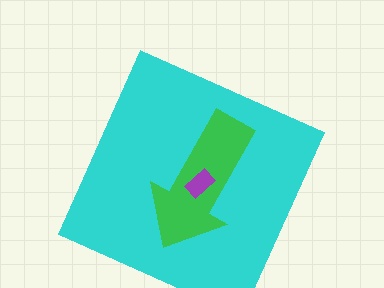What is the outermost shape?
The cyan square.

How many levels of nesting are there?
3.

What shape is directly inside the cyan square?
The green arrow.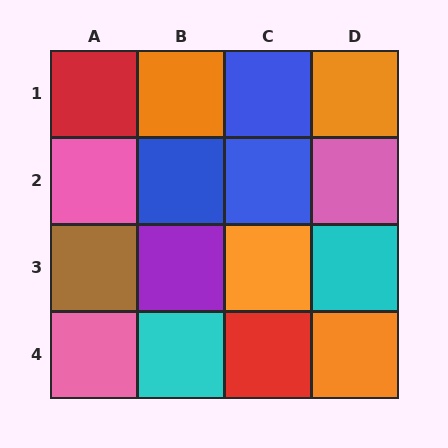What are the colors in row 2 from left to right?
Pink, blue, blue, pink.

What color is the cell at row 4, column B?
Cyan.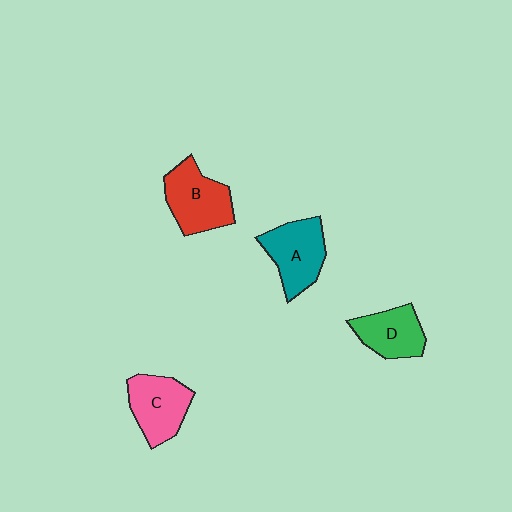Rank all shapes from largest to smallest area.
From largest to smallest: B (red), A (teal), C (pink), D (green).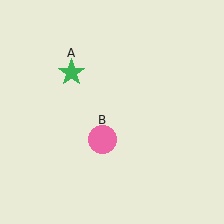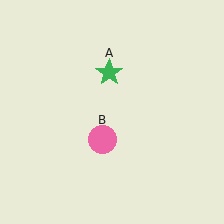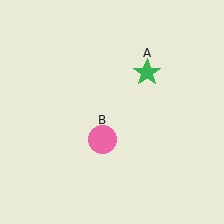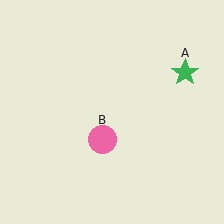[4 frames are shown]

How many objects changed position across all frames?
1 object changed position: green star (object A).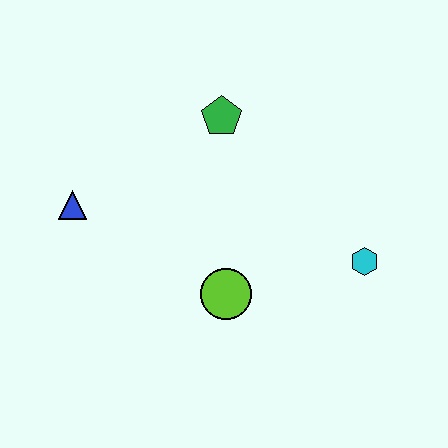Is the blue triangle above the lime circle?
Yes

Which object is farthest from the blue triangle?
The cyan hexagon is farthest from the blue triangle.